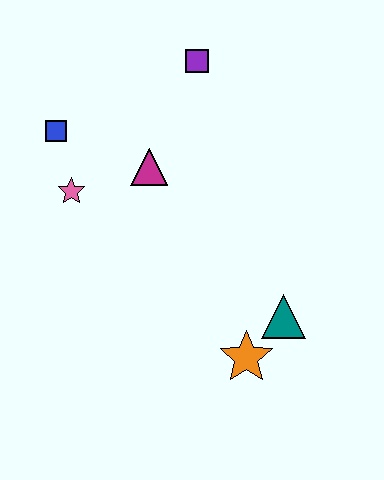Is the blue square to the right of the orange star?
No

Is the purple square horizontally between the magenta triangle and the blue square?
No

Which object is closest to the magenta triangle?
The pink star is closest to the magenta triangle.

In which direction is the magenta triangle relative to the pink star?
The magenta triangle is to the right of the pink star.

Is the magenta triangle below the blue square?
Yes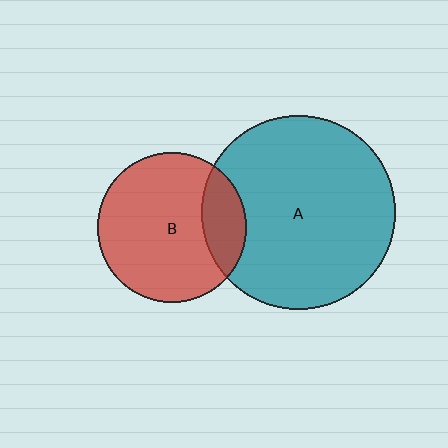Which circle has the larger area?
Circle A (teal).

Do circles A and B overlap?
Yes.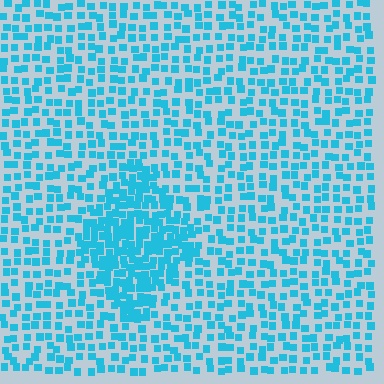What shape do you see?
I see a diamond.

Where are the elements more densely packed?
The elements are more densely packed inside the diamond boundary.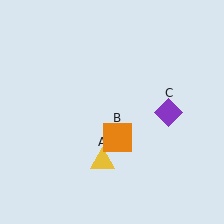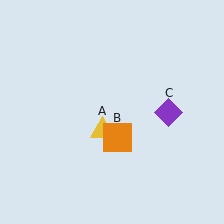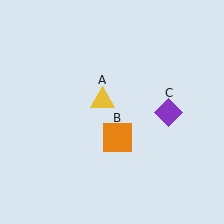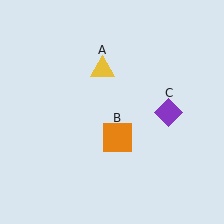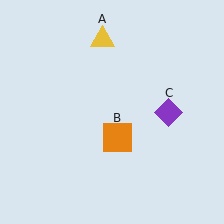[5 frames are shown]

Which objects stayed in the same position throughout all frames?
Orange square (object B) and purple diamond (object C) remained stationary.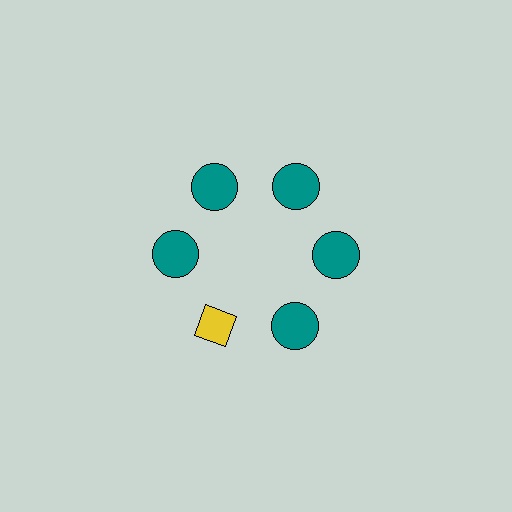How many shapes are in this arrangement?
There are 6 shapes arranged in a ring pattern.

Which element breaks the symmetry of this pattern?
The yellow diamond at roughly the 7 o'clock position breaks the symmetry. All other shapes are teal circles.